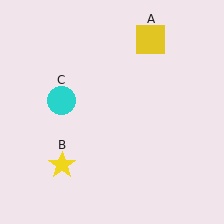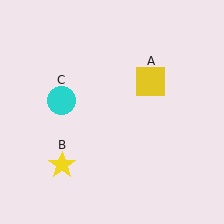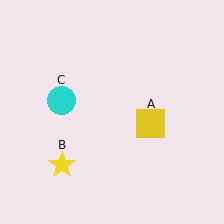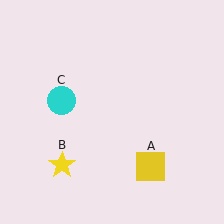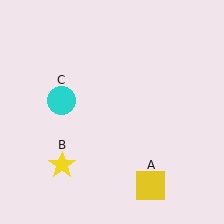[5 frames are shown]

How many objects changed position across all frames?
1 object changed position: yellow square (object A).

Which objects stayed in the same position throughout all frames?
Yellow star (object B) and cyan circle (object C) remained stationary.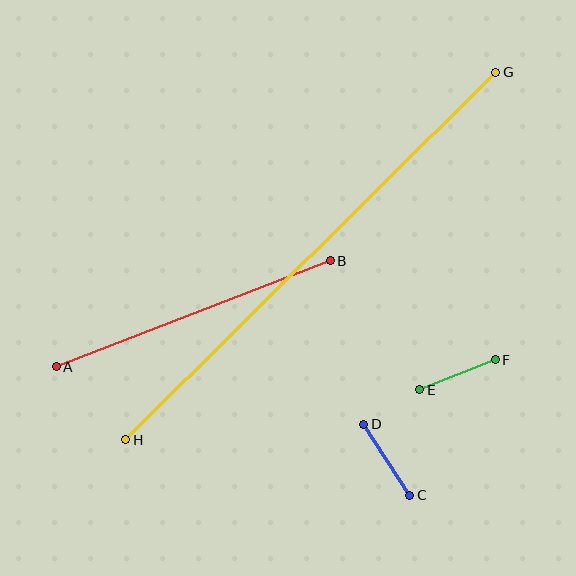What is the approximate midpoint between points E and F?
The midpoint is at approximately (458, 375) pixels.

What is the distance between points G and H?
The distance is approximately 521 pixels.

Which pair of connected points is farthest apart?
Points G and H are farthest apart.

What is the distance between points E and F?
The distance is approximately 81 pixels.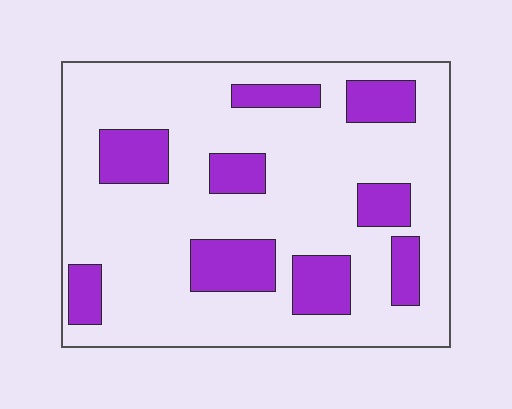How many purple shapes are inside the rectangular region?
9.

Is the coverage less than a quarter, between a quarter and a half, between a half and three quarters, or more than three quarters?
Less than a quarter.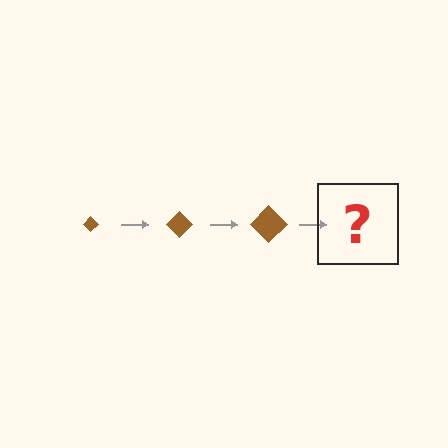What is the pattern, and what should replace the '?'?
The pattern is that the diamond gets progressively larger each step. The '?' should be a brown diamond, larger than the previous one.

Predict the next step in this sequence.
The next step is a brown diamond, larger than the previous one.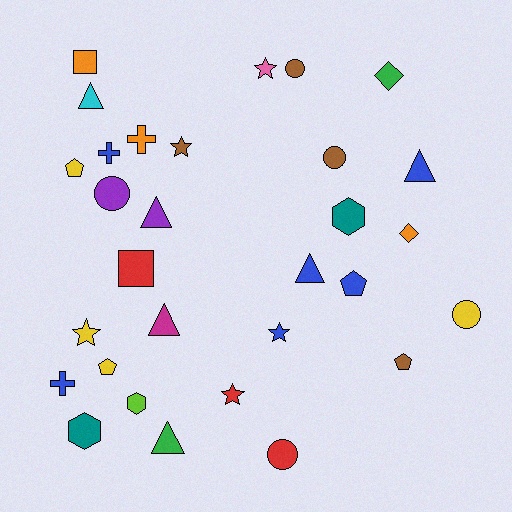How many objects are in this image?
There are 30 objects.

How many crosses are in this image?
There are 3 crosses.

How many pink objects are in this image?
There is 1 pink object.